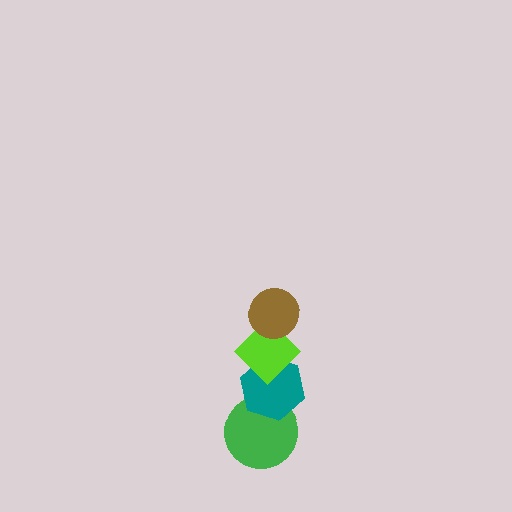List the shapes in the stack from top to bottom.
From top to bottom: the brown circle, the lime diamond, the teal hexagon, the green circle.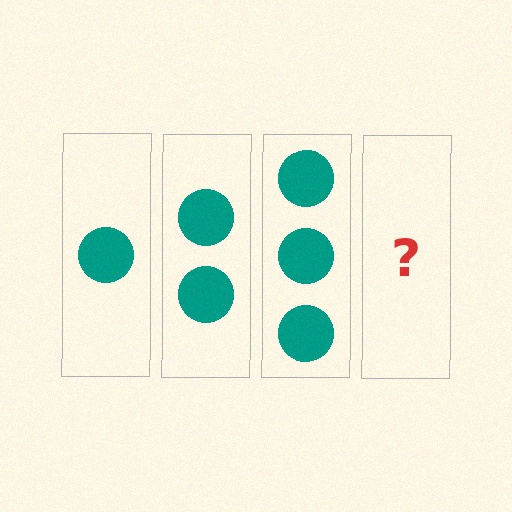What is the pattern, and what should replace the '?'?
The pattern is that each step adds one more circle. The '?' should be 4 circles.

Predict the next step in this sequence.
The next step is 4 circles.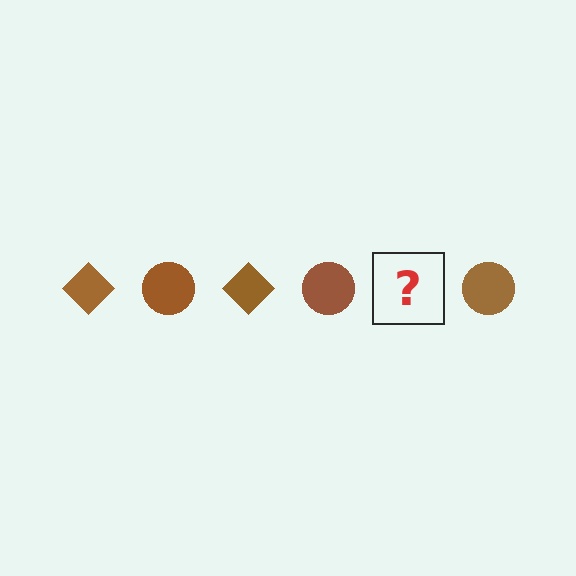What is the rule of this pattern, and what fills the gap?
The rule is that the pattern cycles through diamond, circle shapes in brown. The gap should be filled with a brown diamond.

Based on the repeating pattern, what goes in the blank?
The blank should be a brown diamond.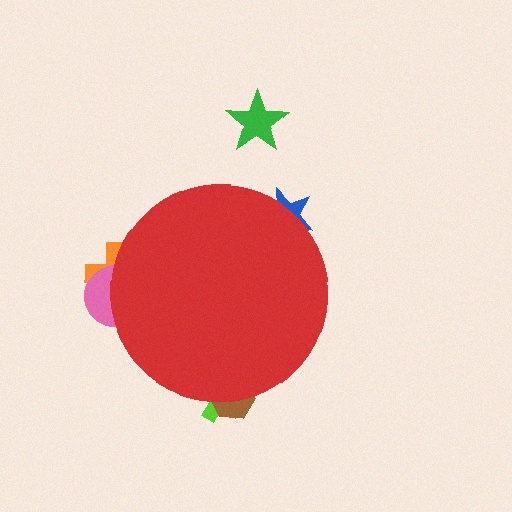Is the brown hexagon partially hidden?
Yes, the brown hexagon is partially hidden behind the red circle.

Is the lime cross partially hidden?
Yes, the lime cross is partially hidden behind the red circle.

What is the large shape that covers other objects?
A red circle.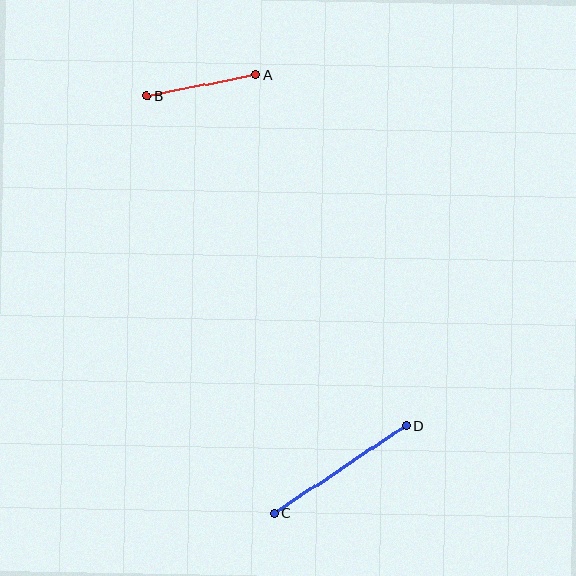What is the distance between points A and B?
The distance is approximately 110 pixels.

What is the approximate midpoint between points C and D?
The midpoint is at approximately (340, 469) pixels.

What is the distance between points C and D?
The distance is approximately 158 pixels.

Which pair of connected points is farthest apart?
Points C and D are farthest apart.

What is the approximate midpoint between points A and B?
The midpoint is at approximately (201, 85) pixels.